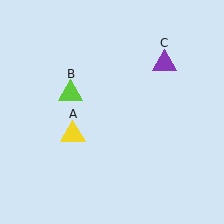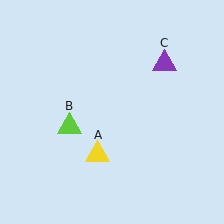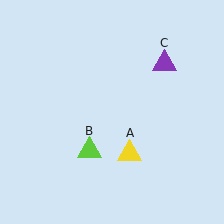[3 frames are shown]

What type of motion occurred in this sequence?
The yellow triangle (object A), lime triangle (object B) rotated counterclockwise around the center of the scene.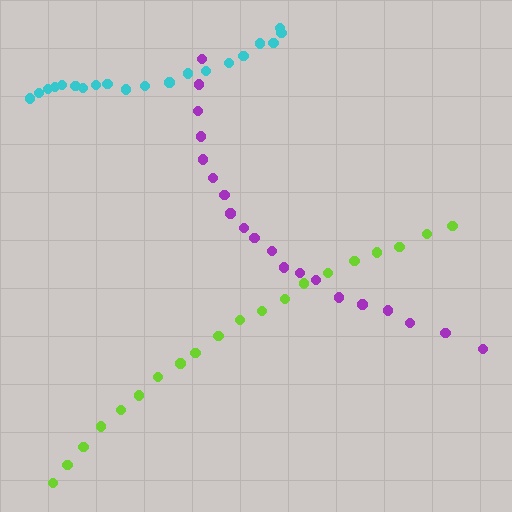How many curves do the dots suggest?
There are 3 distinct paths.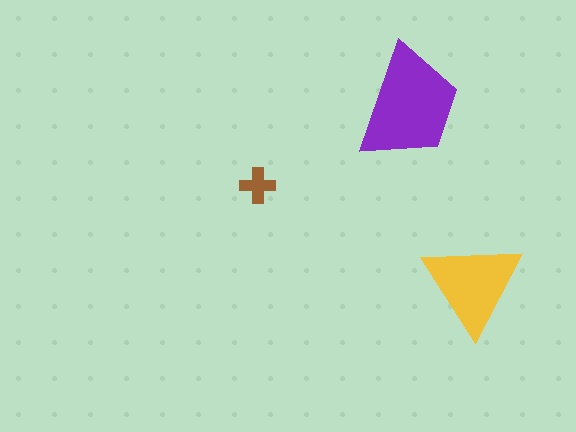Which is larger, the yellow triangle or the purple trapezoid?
The purple trapezoid.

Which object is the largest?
The purple trapezoid.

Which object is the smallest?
The brown cross.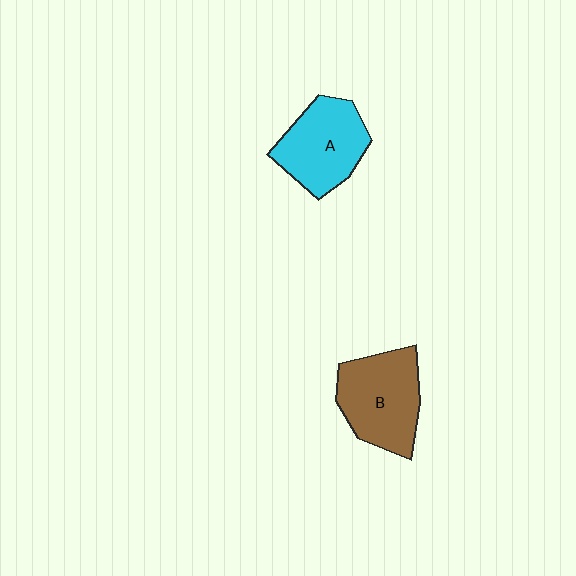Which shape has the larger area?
Shape B (brown).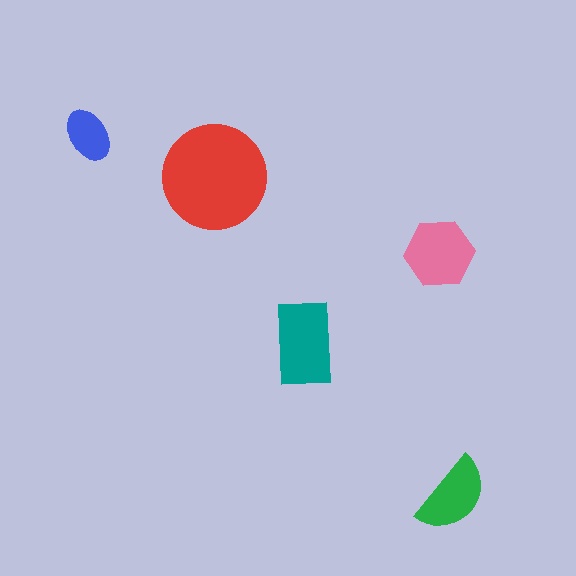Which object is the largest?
The red circle.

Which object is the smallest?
The blue ellipse.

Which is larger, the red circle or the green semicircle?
The red circle.